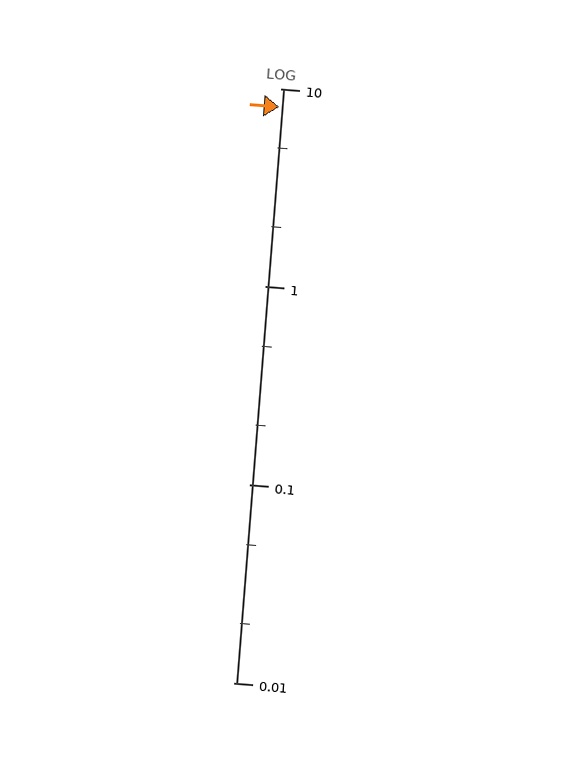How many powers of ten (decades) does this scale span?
The scale spans 3 decades, from 0.01 to 10.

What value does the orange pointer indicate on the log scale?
The pointer indicates approximately 8.1.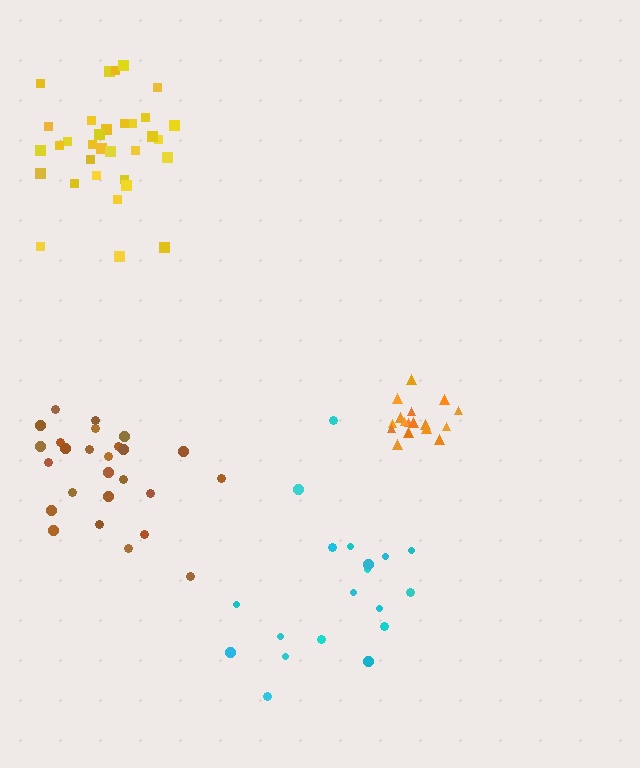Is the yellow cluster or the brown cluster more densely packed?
Yellow.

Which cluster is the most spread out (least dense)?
Cyan.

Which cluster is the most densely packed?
Orange.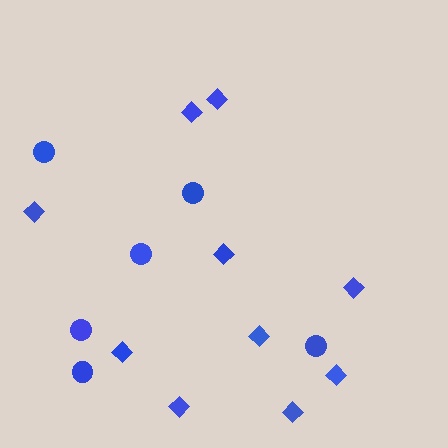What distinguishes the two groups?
There are 2 groups: one group of diamonds (10) and one group of circles (6).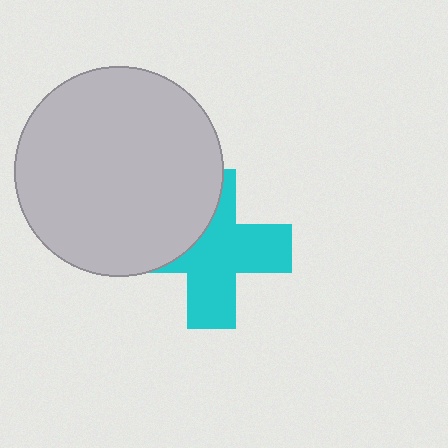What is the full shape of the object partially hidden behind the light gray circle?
The partially hidden object is a cyan cross.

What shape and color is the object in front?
The object in front is a light gray circle.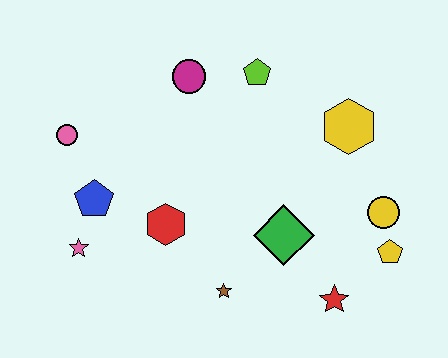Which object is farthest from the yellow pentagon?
The pink circle is farthest from the yellow pentagon.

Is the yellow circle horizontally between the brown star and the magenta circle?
No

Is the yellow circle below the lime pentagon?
Yes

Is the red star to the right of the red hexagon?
Yes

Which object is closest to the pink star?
The blue pentagon is closest to the pink star.